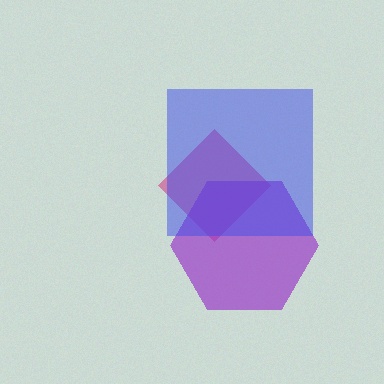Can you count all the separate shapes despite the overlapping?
Yes, there are 3 separate shapes.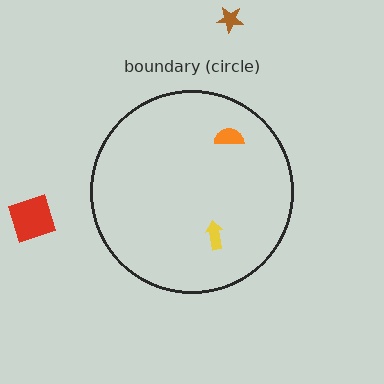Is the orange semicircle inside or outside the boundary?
Inside.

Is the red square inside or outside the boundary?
Outside.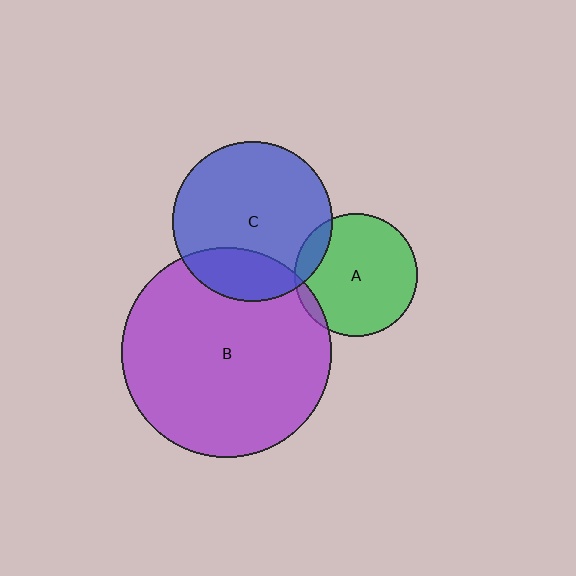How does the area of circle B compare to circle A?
Approximately 2.9 times.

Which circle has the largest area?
Circle B (purple).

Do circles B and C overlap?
Yes.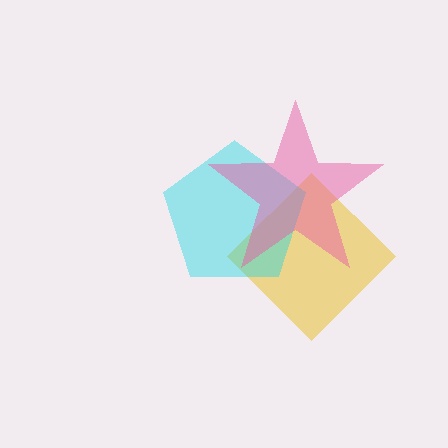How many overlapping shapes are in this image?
There are 3 overlapping shapes in the image.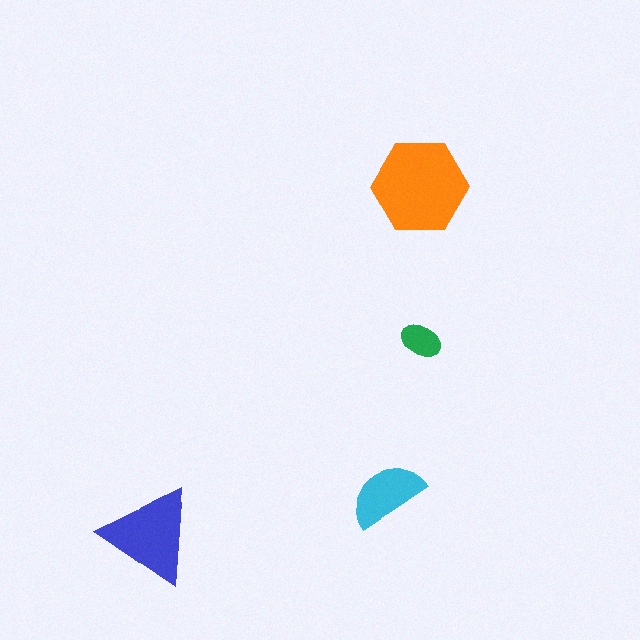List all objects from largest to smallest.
The orange hexagon, the blue triangle, the cyan semicircle, the green ellipse.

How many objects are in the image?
There are 4 objects in the image.